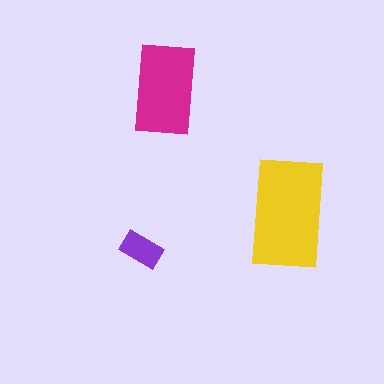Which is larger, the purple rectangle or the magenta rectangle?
The magenta one.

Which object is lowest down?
The purple rectangle is bottommost.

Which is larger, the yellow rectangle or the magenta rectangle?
The yellow one.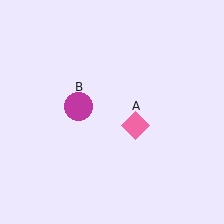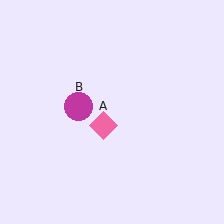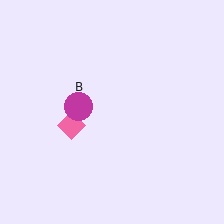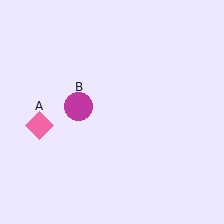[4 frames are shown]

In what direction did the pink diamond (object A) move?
The pink diamond (object A) moved left.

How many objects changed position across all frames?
1 object changed position: pink diamond (object A).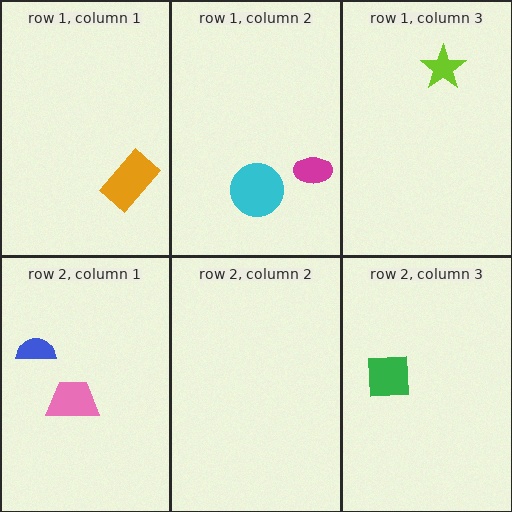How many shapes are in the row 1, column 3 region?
1.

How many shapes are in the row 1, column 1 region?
1.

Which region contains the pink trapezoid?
The row 2, column 1 region.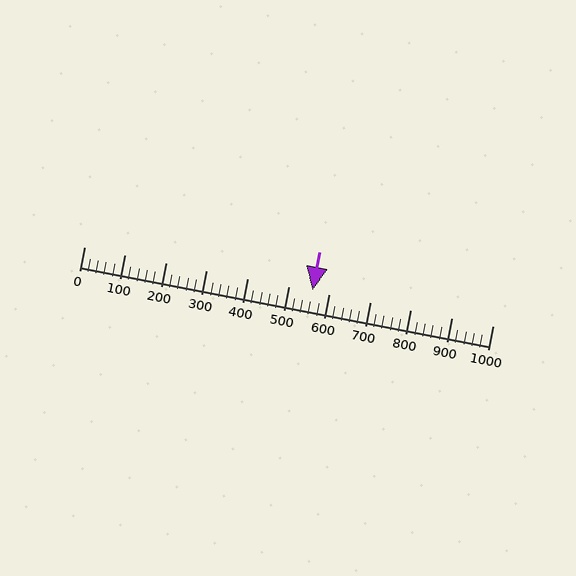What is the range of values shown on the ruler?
The ruler shows values from 0 to 1000.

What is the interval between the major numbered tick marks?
The major tick marks are spaced 100 units apart.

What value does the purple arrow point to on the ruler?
The purple arrow points to approximately 560.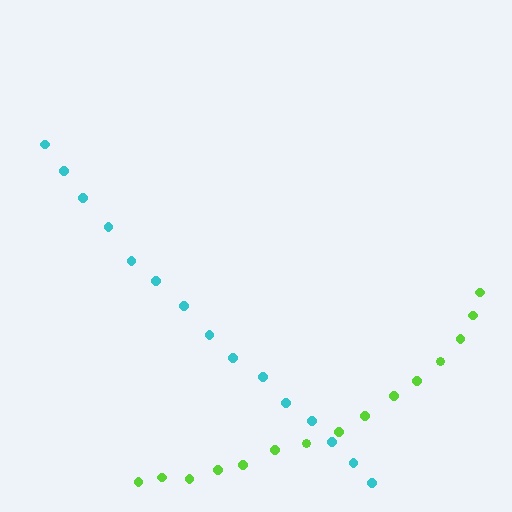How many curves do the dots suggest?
There are 2 distinct paths.